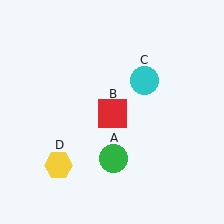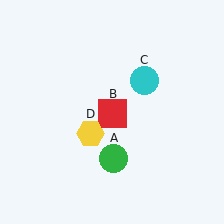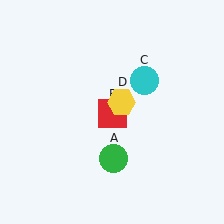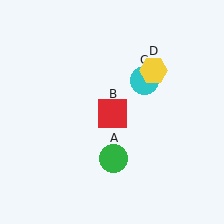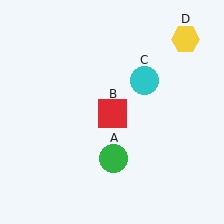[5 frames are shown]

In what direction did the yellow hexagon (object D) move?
The yellow hexagon (object D) moved up and to the right.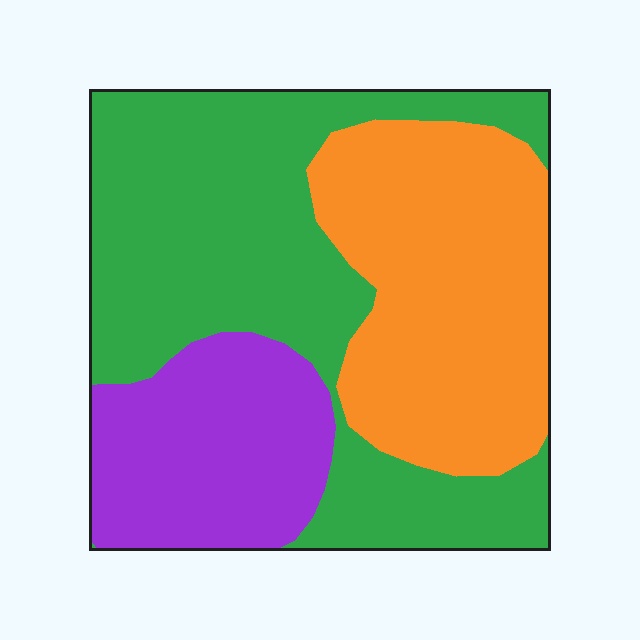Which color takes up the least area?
Purple, at roughly 20%.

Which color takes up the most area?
Green, at roughly 45%.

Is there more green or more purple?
Green.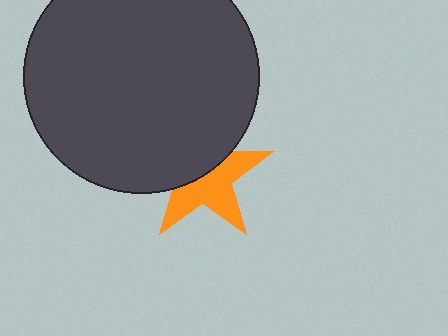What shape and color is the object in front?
The object in front is a dark gray circle.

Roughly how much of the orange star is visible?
About half of it is visible (roughly 54%).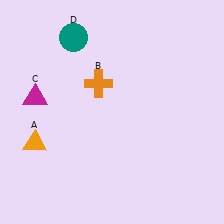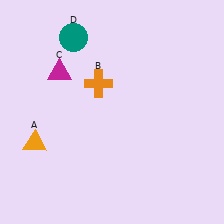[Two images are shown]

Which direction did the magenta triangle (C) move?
The magenta triangle (C) moved right.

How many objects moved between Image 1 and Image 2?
1 object moved between the two images.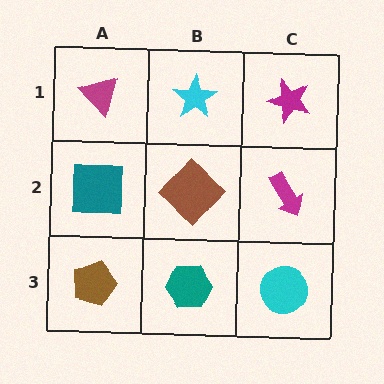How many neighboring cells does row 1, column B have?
3.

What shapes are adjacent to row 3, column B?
A brown diamond (row 2, column B), a brown pentagon (row 3, column A), a cyan circle (row 3, column C).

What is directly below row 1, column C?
A magenta arrow.